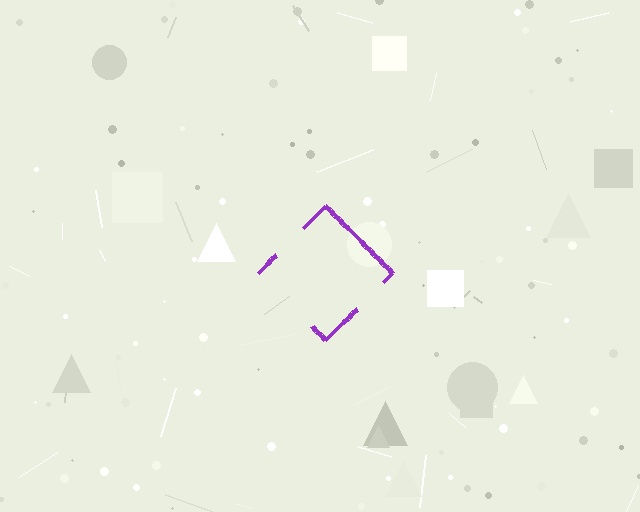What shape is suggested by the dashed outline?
The dashed outline suggests a diamond.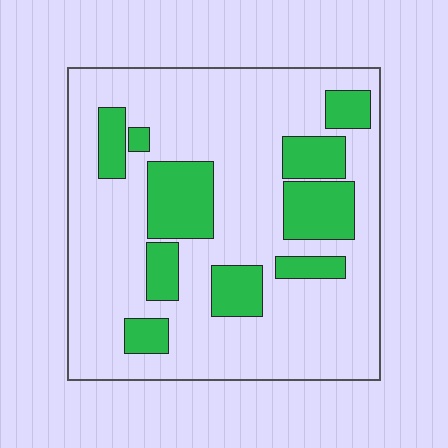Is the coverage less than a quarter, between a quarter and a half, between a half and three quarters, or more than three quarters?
Less than a quarter.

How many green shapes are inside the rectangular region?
10.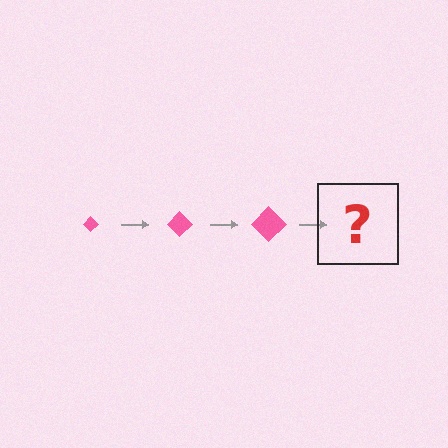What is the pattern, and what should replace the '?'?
The pattern is that the diamond gets progressively larger each step. The '?' should be a pink diamond, larger than the previous one.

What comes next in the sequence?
The next element should be a pink diamond, larger than the previous one.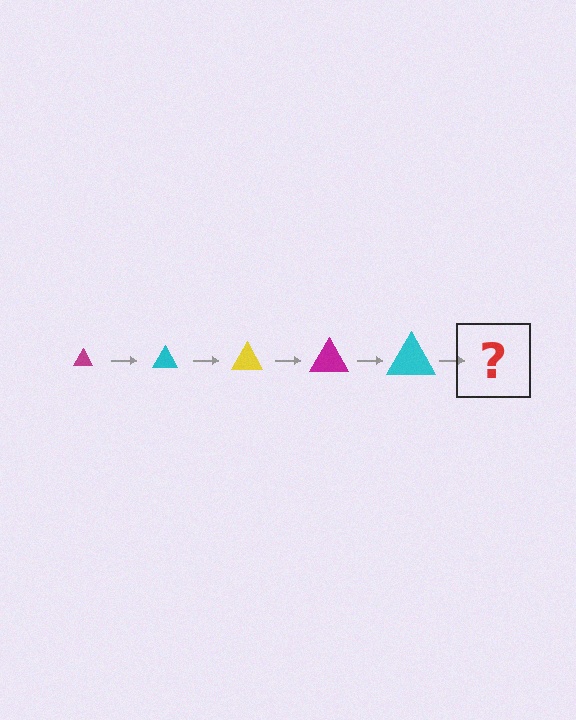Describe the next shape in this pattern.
It should be a yellow triangle, larger than the previous one.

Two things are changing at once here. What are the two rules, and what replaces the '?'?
The two rules are that the triangle grows larger each step and the color cycles through magenta, cyan, and yellow. The '?' should be a yellow triangle, larger than the previous one.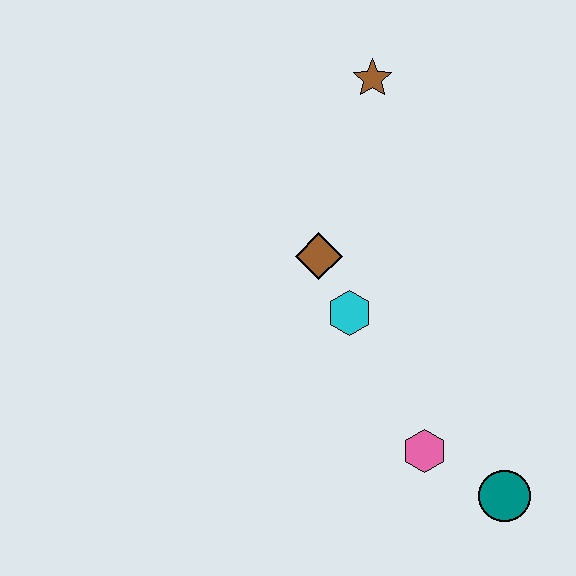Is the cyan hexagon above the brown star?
No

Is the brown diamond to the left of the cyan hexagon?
Yes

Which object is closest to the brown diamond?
The cyan hexagon is closest to the brown diamond.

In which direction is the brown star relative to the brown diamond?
The brown star is above the brown diamond.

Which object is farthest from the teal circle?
The brown star is farthest from the teal circle.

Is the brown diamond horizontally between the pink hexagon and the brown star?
No